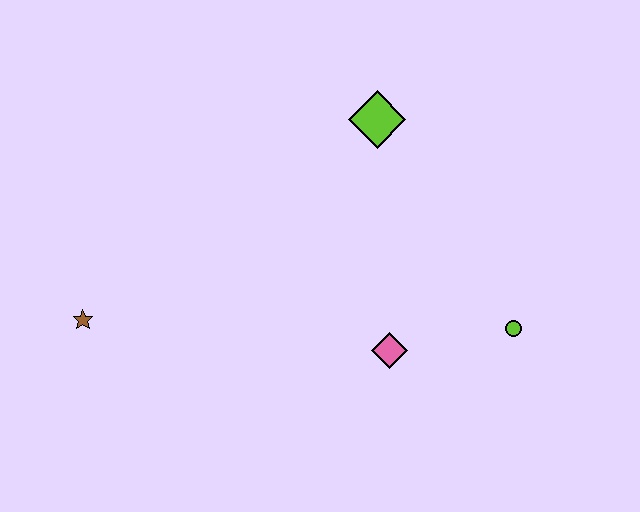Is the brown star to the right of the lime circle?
No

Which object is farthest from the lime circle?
The brown star is farthest from the lime circle.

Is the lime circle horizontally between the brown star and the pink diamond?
No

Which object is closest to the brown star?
The pink diamond is closest to the brown star.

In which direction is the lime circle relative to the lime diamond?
The lime circle is below the lime diamond.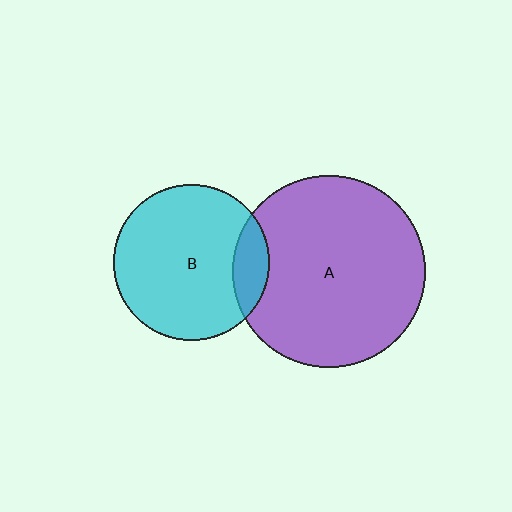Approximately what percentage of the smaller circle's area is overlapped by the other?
Approximately 15%.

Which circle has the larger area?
Circle A (purple).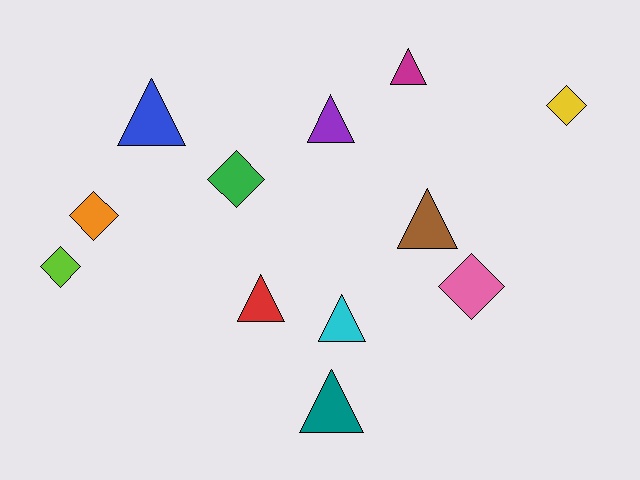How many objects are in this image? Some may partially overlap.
There are 12 objects.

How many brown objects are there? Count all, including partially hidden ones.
There is 1 brown object.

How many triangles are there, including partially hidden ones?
There are 7 triangles.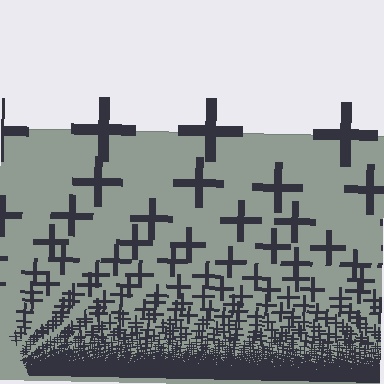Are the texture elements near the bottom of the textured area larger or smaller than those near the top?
Smaller. The gradient is inverted — elements near the bottom are smaller and denser.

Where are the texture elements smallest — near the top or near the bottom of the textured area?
Near the bottom.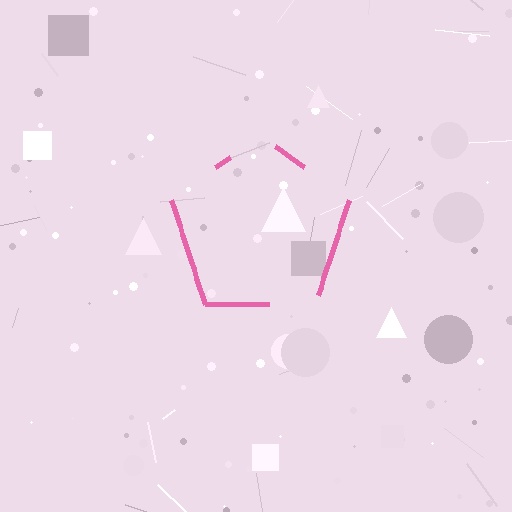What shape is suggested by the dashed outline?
The dashed outline suggests a pentagon.